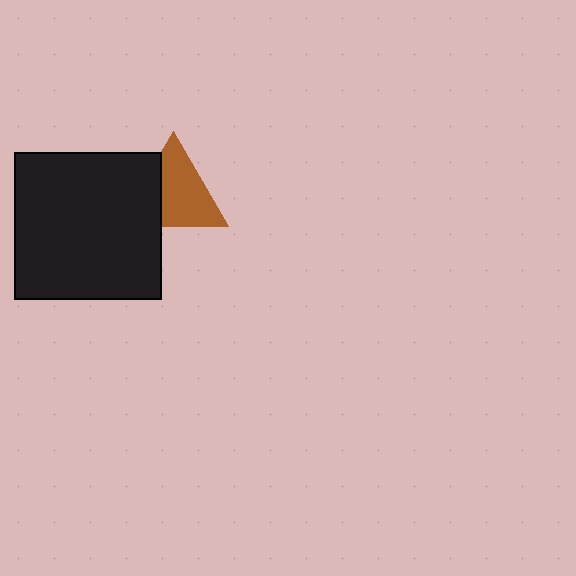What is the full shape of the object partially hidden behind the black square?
The partially hidden object is a brown triangle.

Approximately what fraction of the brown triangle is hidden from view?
Roughly 31% of the brown triangle is hidden behind the black square.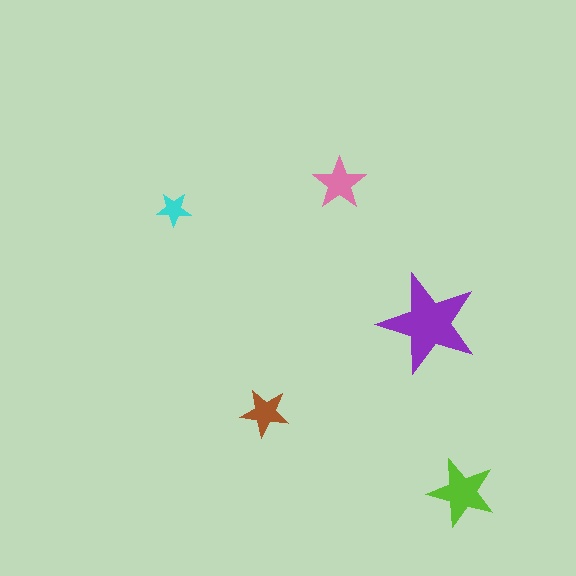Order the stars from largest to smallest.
the purple one, the lime one, the pink one, the brown one, the cyan one.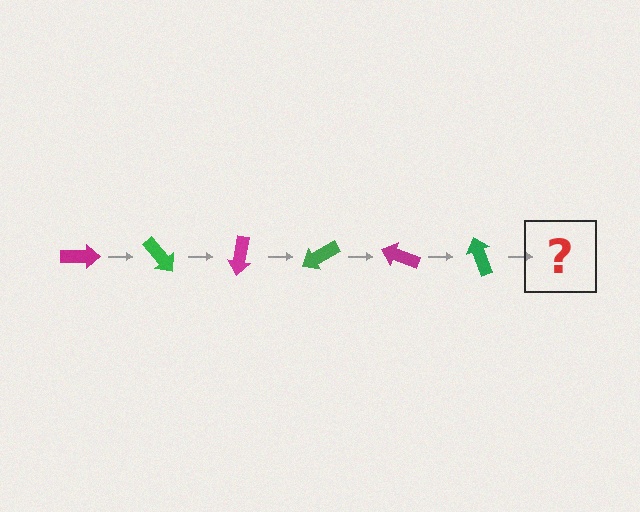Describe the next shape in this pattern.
It should be a magenta arrow, rotated 300 degrees from the start.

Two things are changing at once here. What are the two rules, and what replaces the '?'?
The two rules are that it rotates 50 degrees each step and the color cycles through magenta and green. The '?' should be a magenta arrow, rotated 300 degrees from the start.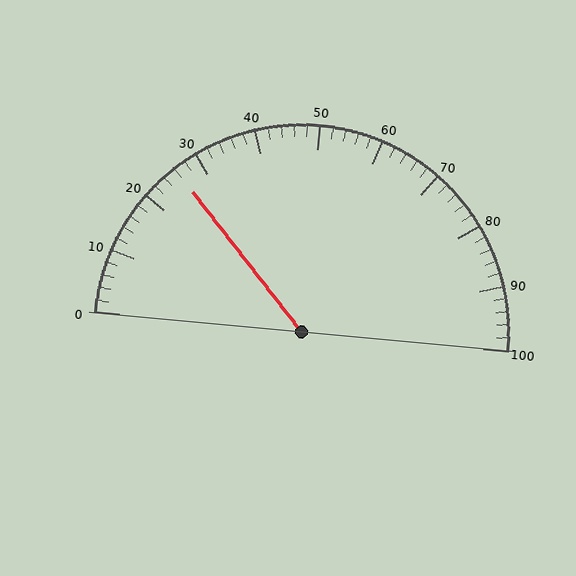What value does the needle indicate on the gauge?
The needle indicates approximately 26.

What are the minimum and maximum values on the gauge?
The gauge ranges from 0 to 100.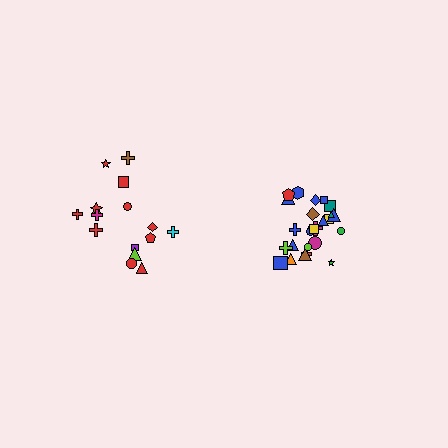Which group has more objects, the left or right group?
The right group.